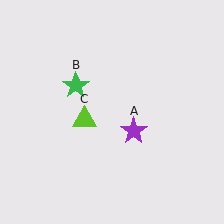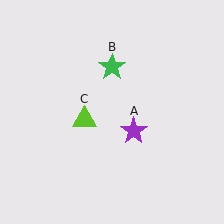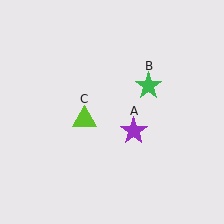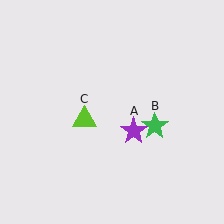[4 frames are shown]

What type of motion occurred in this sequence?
The green star (object B) rotated clockwise around the center of the scene.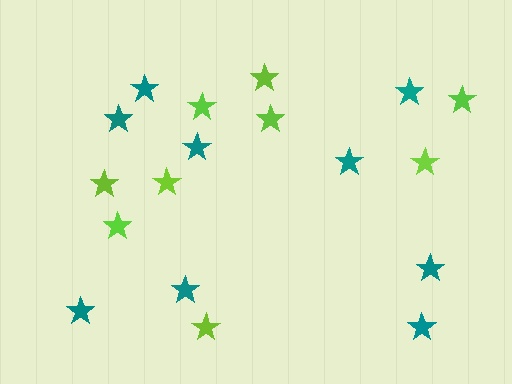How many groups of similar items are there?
There are 2 groups: one group of teal stars (9) and one group of lime stars (9).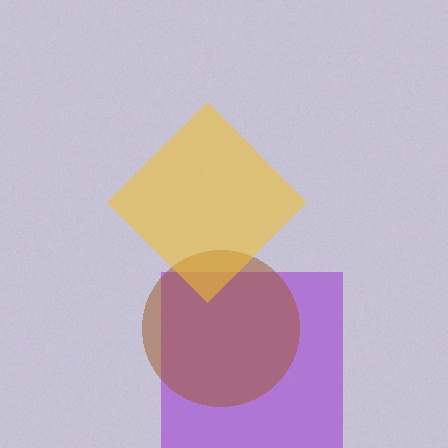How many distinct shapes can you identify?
There are 3 distinct shapes: a purple square, a brown circle, a yellow diamond.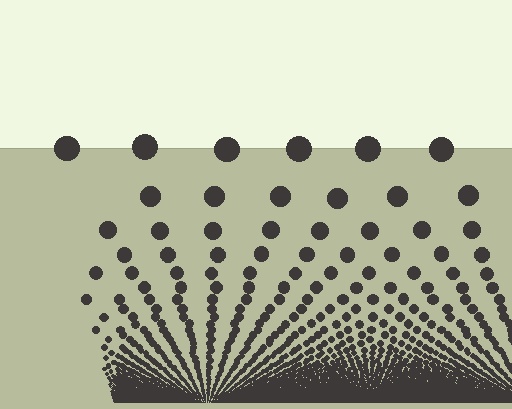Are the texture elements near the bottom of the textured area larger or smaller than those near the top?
Smaller. The gradient is inverted — elements near the bottom are smaller and denser.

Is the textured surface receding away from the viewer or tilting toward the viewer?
The surface appears to tilt toward the viewer. Texture elements get larger and sparser toward the top.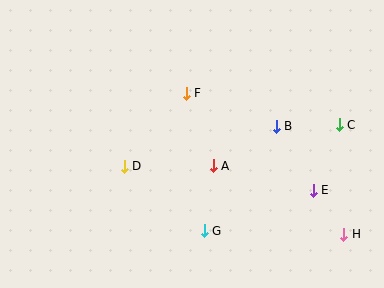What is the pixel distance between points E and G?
The distance between E and G is 116 pixels.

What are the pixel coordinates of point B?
Point B is at (276, 126).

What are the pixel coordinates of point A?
Point A is at (213, 166).